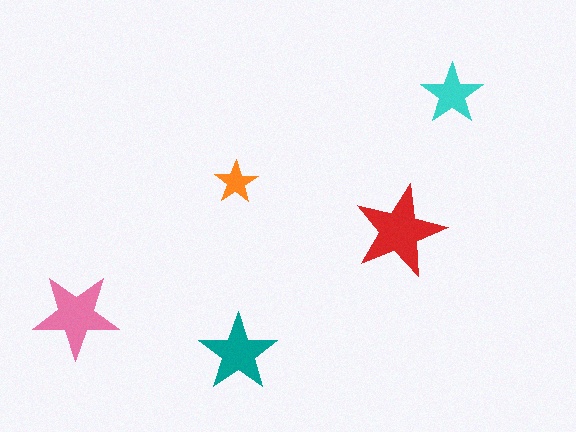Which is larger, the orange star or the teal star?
The teal one.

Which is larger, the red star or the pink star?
The red one.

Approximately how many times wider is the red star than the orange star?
About 2 times wider.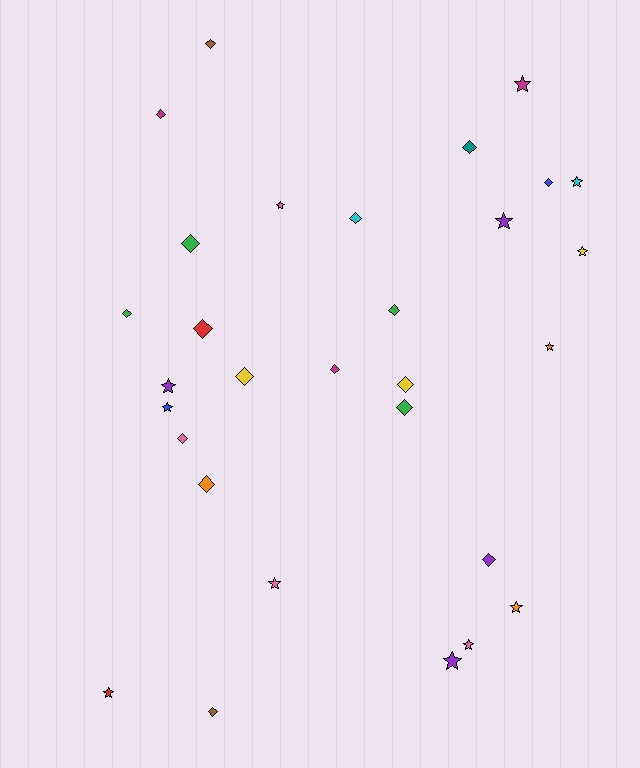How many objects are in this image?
There are 30 objects.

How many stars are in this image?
There are 13 stars.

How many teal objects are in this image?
There is 1 teal object.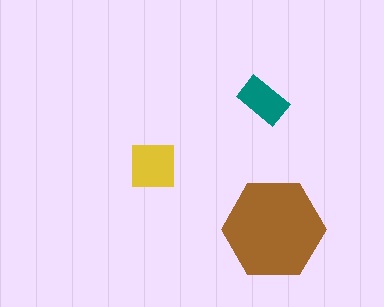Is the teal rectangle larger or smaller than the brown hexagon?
Smaller.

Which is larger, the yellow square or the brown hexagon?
The brown hexagon.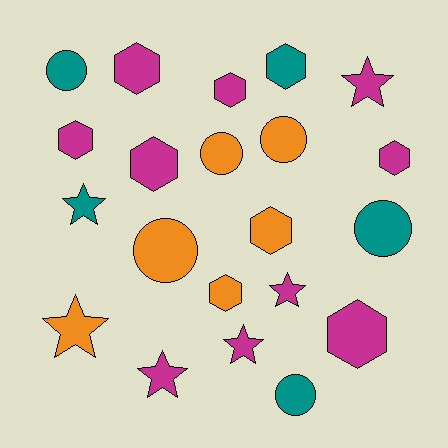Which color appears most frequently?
Magenta, with 10 objects.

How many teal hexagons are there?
There is 1 teal hexagon.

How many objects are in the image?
There are 21 objects.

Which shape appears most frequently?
Hexagon, with 9 objects.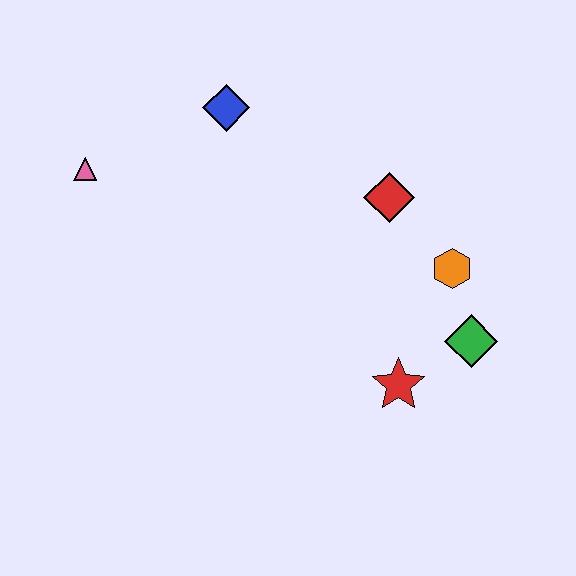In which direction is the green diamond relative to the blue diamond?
The green diamond is to the right of the blue diamond.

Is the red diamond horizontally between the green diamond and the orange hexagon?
No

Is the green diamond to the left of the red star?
No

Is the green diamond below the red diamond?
Yes